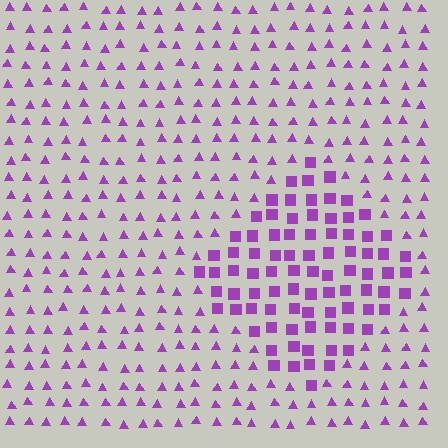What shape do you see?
I see a diamond.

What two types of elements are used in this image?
The image uses squares inside the diamond region and triangles outside it.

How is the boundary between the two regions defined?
The boundary is defined by a change in element shape: squares inside vs. triangles outside. All elements share the same color and spacing.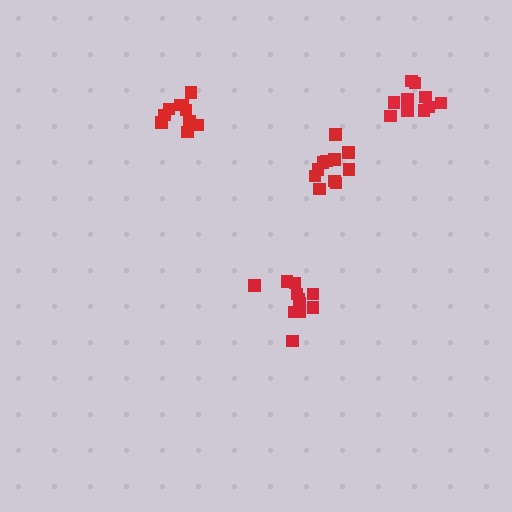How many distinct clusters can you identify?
There are 4 distinct clusters.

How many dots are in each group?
Group 1: 12 dots, Group 2: 10 dots, Group 3: 10 dots, Group 4: 11 dots (43 total).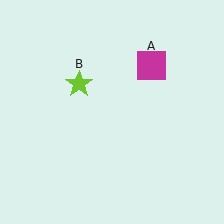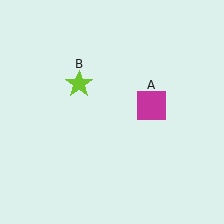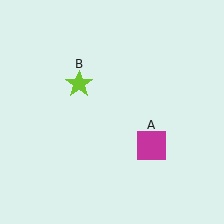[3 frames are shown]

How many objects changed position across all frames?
1 object changed position: magenta square (object A).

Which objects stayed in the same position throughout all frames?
Lime star (object B) remained stationary.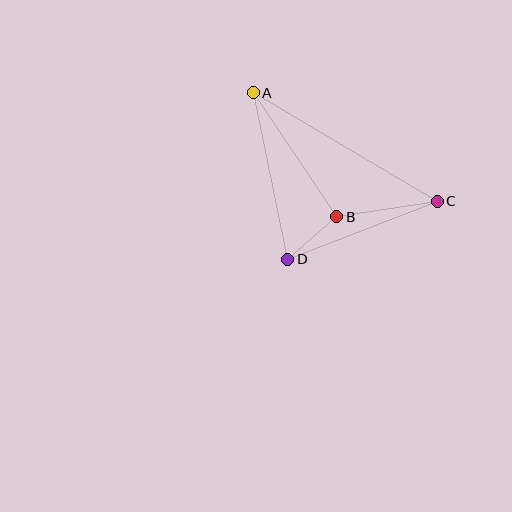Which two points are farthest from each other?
Points A and C are farthest from each other.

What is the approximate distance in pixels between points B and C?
The distance between B and C is approximately 102 pixels.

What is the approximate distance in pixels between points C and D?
The distance between C and D is approximately 161 pixels.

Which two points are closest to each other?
Points B and D are closest to each other.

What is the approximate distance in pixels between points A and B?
The distance between A and B is approximately 149 pixels.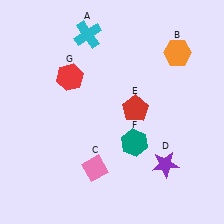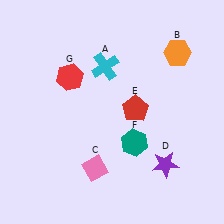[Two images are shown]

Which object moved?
The cyan cross (A) moved down.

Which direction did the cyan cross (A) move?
The cyan cross (A) moved down.